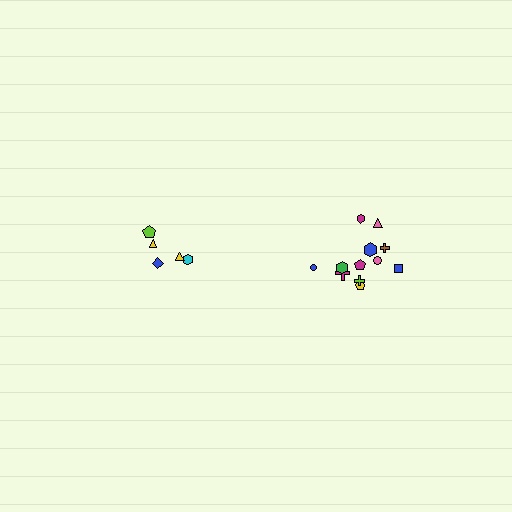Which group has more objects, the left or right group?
The right group.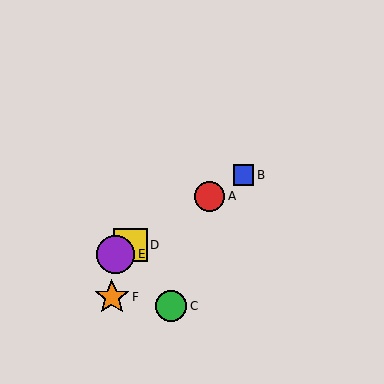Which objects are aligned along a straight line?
Objects A, B, D, E are aligned along a straight line.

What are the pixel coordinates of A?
Object A is at (210, 196).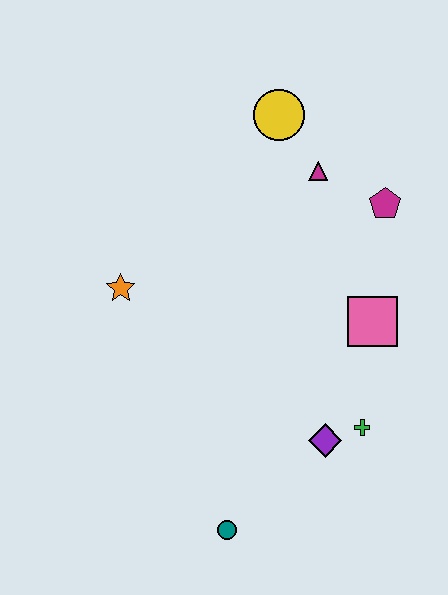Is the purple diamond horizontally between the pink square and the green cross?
No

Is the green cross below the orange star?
Yes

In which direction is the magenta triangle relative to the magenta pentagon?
The magenta triangle is to the left of the magenta pentagon.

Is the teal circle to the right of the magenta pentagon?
No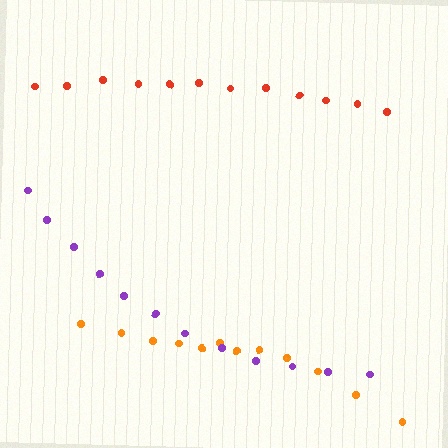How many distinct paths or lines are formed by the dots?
There are 3 distinct paths.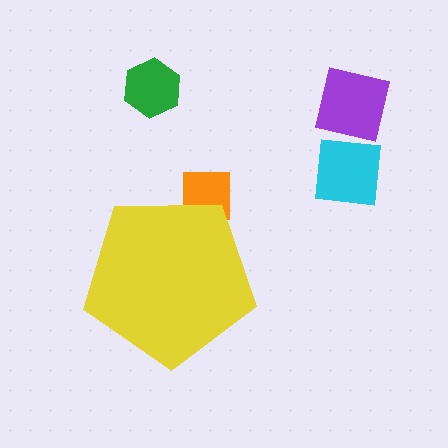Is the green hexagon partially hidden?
No, the green hexagon is fully visible.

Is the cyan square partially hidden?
No, the cyan square is fully visible.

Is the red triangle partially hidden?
Yes, the red triangle is partially hidden behind the yellow pentagon.